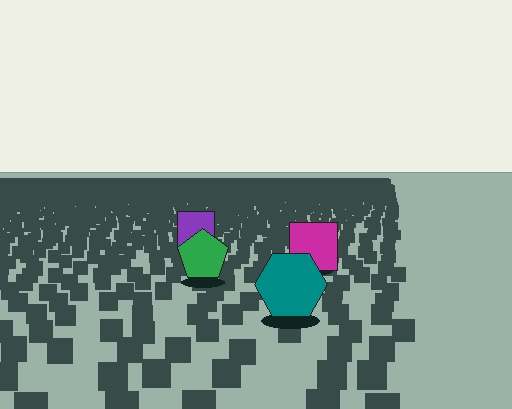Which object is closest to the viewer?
The teal hexagon is closest. The texture marks near it are larger and more spread out.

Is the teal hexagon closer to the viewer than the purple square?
Yes. The teal hexagon is closer — you can tell from the texture gradient: the ground texture is coarser near it.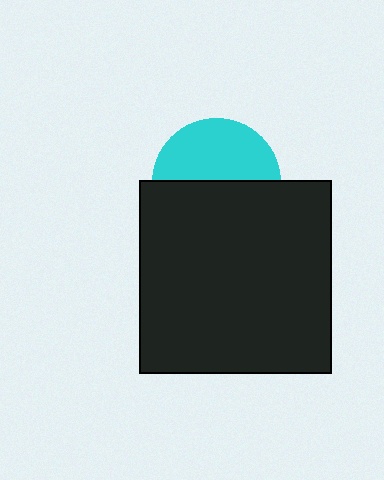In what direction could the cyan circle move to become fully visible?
The cyan circle could move up. That would shift it out from behind the black square entirely.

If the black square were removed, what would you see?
You would see the complete cyan circle.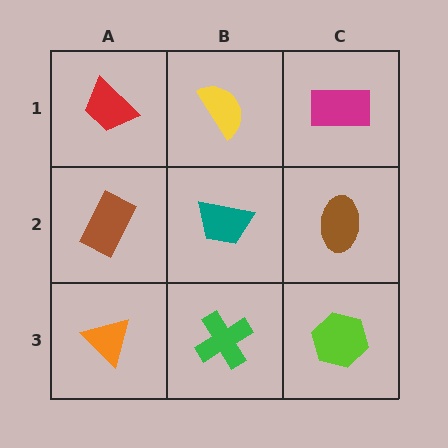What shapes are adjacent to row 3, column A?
A brown rectangle (row 2, column A), a green cross (row 3, column B).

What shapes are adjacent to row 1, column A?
A brown rectangle (row 2, column A), a yellow semicircle (row 1, column B).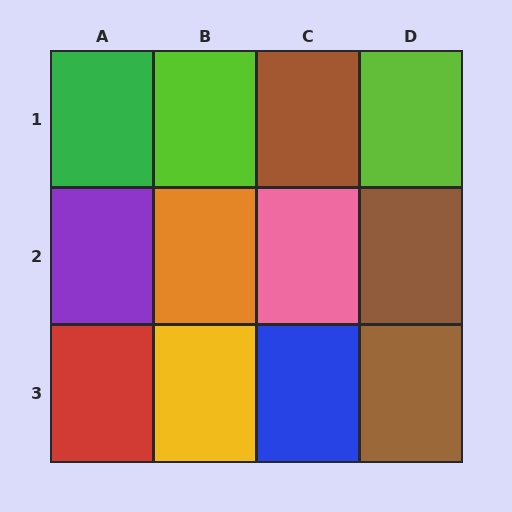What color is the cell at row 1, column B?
Lime.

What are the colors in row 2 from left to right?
Purple, orange, pink, brown.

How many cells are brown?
3 cells are brown.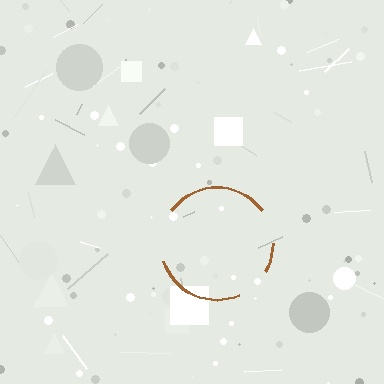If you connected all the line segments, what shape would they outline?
They would outline a circle.